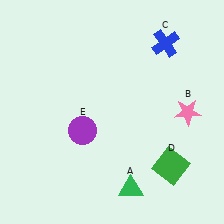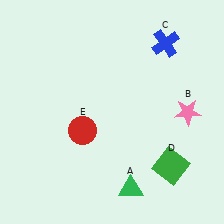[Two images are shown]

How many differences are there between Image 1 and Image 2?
There is 1 difference between the two images.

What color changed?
The circle (E) changed from purple in Image 1 to red in Image 2.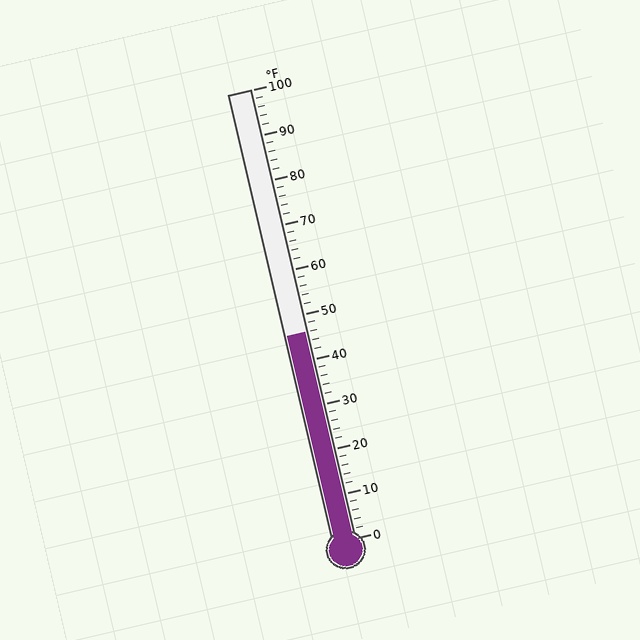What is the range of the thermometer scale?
The thermometer scale ranges from 0°F to 100°F.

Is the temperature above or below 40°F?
The temperature is above 40°F.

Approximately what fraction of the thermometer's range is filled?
The thermometer is filled to approximately 45% of its range.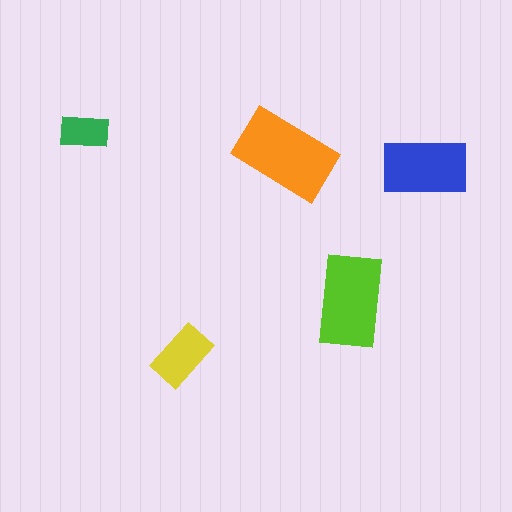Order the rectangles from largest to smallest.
the orange one, the lime one, the blue one, the yellow one, the green one.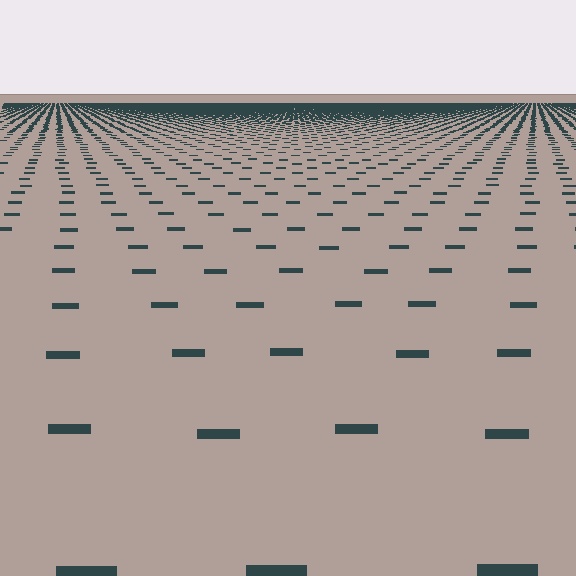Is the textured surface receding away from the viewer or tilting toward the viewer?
The surface is receding away from the viewer. Texture elements get smaller and denser toward the top.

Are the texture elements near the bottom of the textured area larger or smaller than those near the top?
Larger. Near the bottom, elements are closer to the viewer and appear at a bigger on-screen size.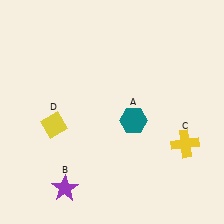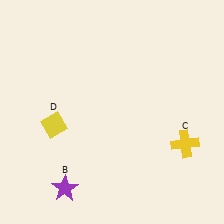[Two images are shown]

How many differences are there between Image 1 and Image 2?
There is 1 difference between the two images.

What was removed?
The teal hexagon (A) was removed in Image 2.